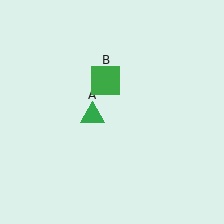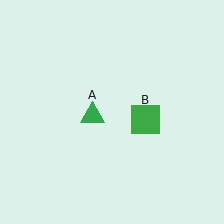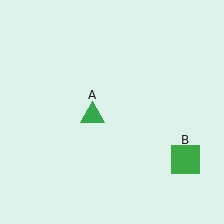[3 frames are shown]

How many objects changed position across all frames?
1 object changed position: green square (object B).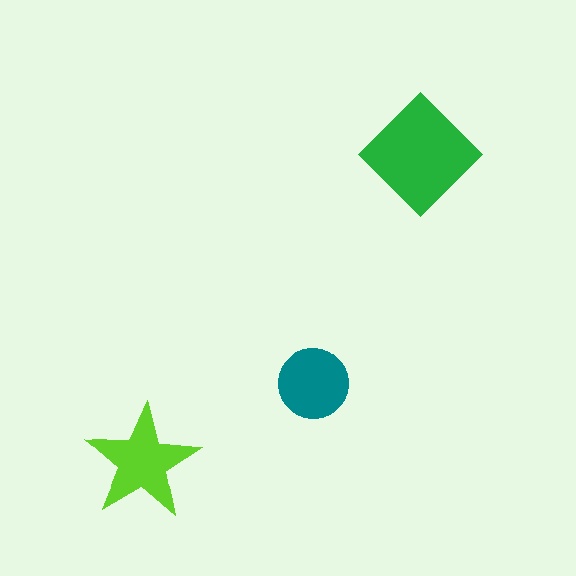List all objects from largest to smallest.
The green diamond, the lime star, the teal circle.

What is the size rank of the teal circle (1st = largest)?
3rd.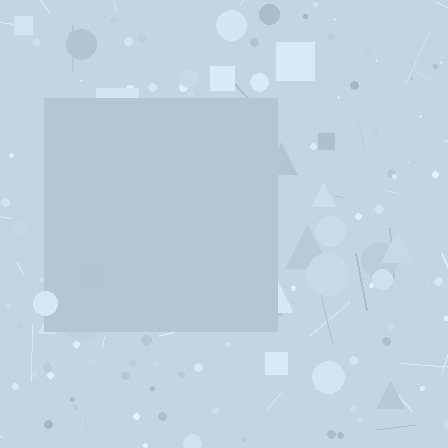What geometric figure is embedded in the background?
A square is embedded in the background.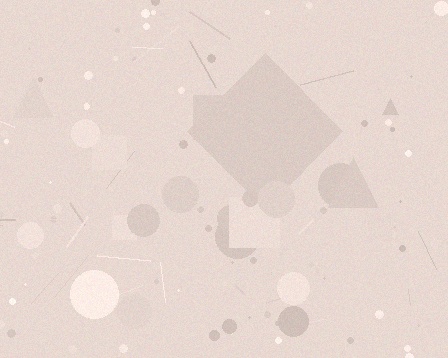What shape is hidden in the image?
A diamond is hidden in the image.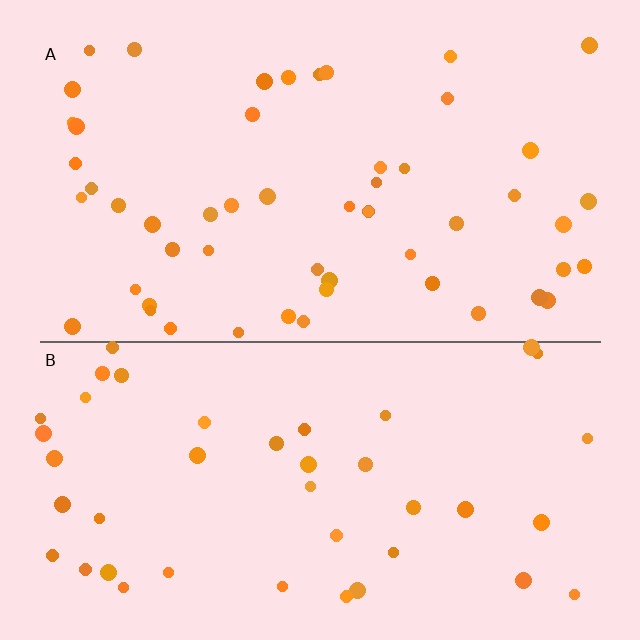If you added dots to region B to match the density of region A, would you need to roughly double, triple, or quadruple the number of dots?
Approximately double.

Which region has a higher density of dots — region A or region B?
A (the top).